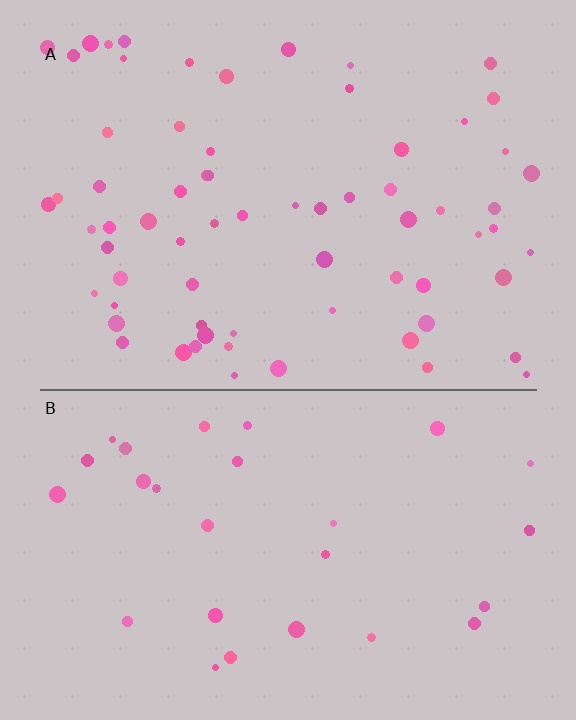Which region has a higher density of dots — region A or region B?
A (the top).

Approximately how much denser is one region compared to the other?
Approximately 2.4× — region A over region B.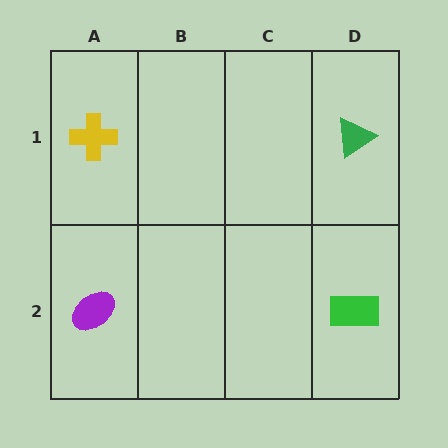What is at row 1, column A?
A yellow cross.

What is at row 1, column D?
A green triangle.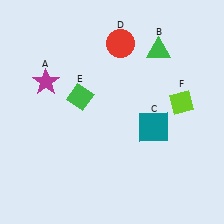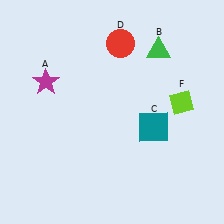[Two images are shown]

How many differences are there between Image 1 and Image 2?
There is 1 difference between the two images.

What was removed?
The green diamond (E) was removed in Image 2.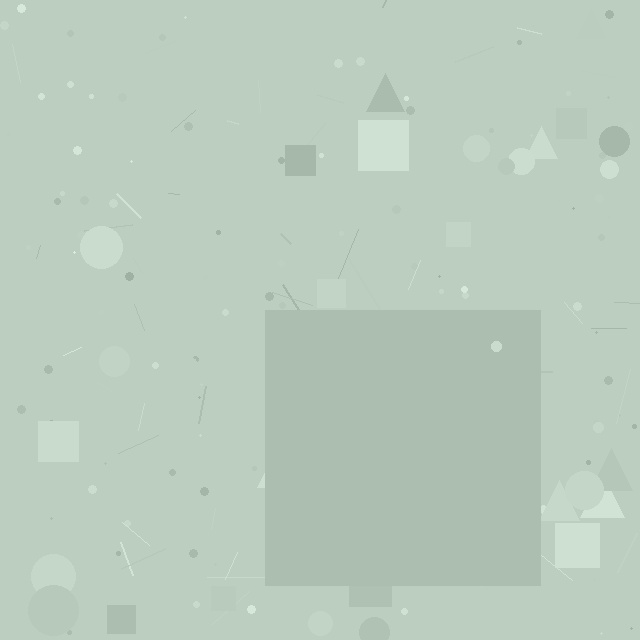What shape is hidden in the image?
A square is hidden in the image.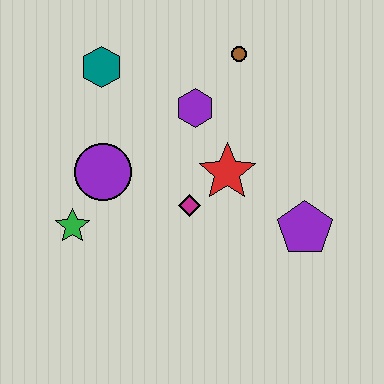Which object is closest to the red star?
The magenta diamond is closest to the red star.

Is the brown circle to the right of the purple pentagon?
No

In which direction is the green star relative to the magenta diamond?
The green star is to the left of the magenta diamond.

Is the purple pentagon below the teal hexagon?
Yes